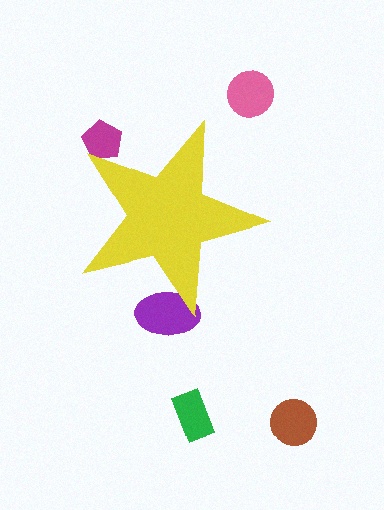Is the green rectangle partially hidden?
No, the green rectangle is fully visible.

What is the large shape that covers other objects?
A yellow star.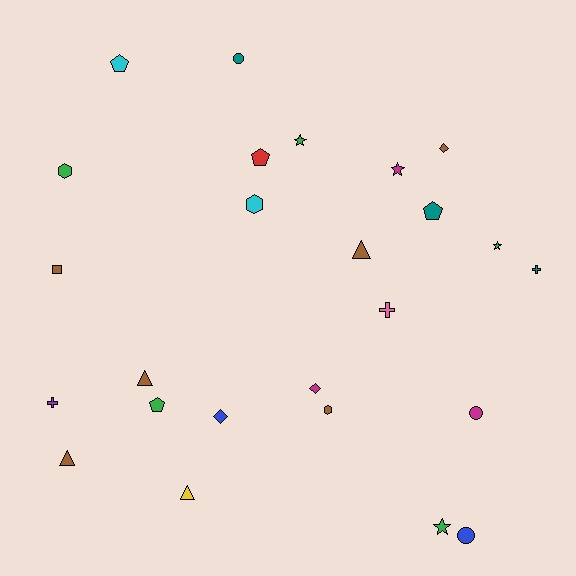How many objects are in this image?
There are 25 objects.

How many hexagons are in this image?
There are 3 hexagons.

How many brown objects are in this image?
There are 6 brown objects.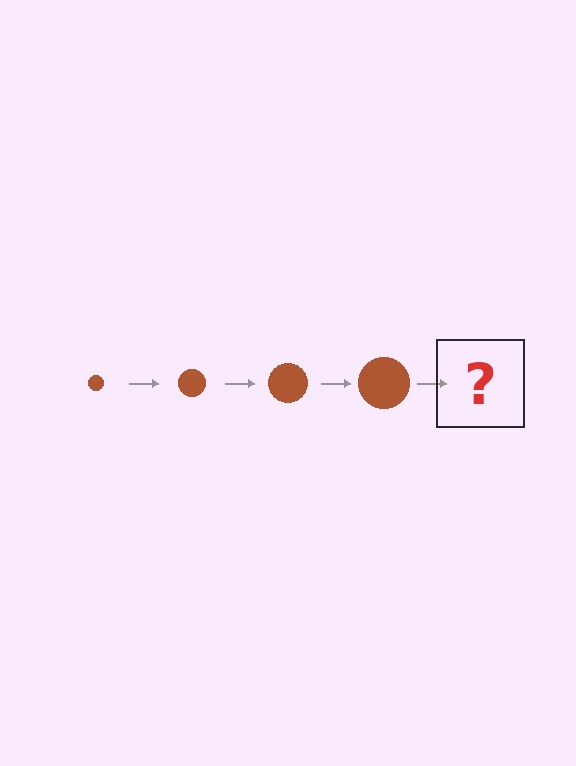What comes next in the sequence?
The next element should be a brown circle, larger than the previous one.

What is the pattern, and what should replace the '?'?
The pattern is that the circle gets progressively larger each step. The '?' should be a brown circle, larger than the previous one.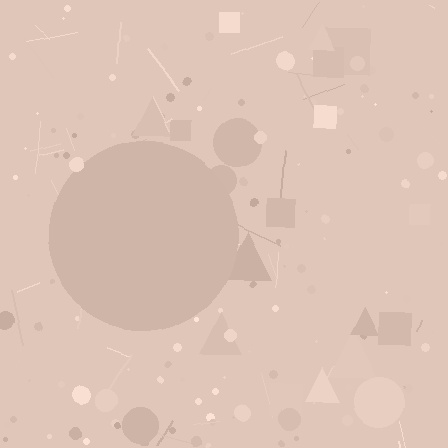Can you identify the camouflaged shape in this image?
The camouflaged shape is a circle.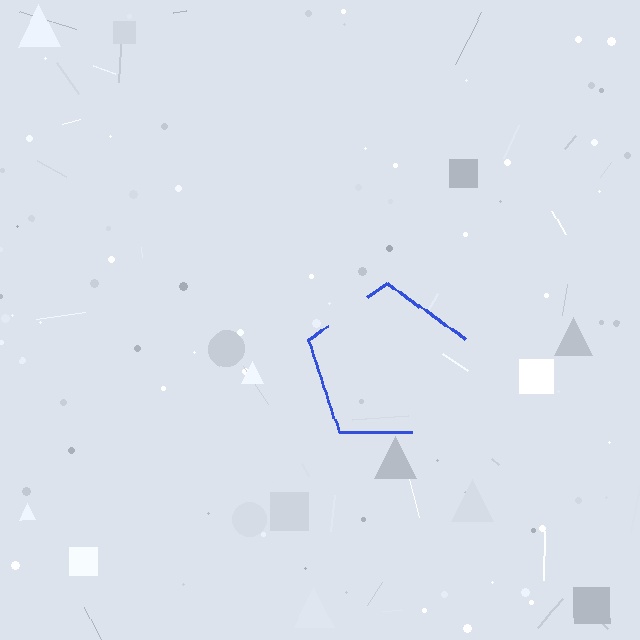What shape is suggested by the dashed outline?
The dashed outline suggests a pentagon.